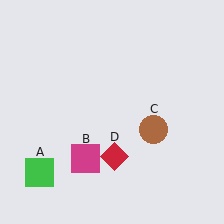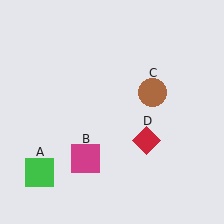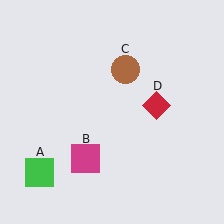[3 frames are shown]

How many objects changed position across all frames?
2 objects changed position: brown circle (object C), red diamond (object D).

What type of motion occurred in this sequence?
The brown circle (object C), red diamond (object D) rotated counterclockwise around the center of the scene.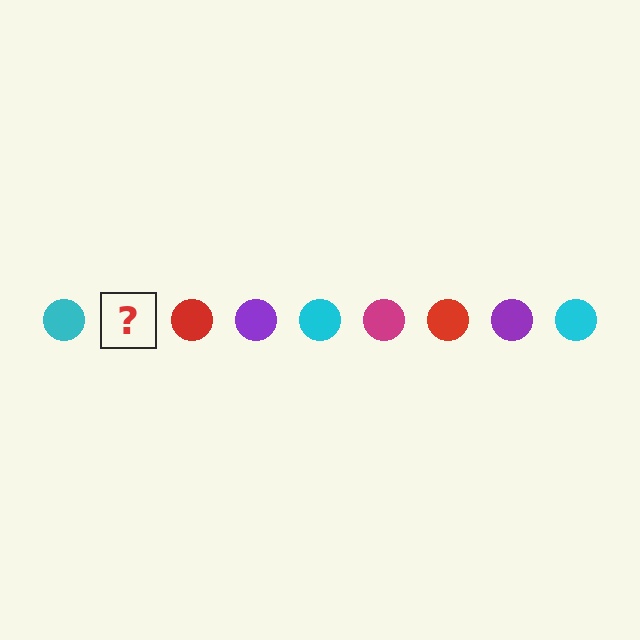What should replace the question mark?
The question mark should be replaced with a magenta circle.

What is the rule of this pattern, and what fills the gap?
The rule is that the pattern cycles through cyan, magenta, red, purple circles. The gap should be filled with a magenta circle.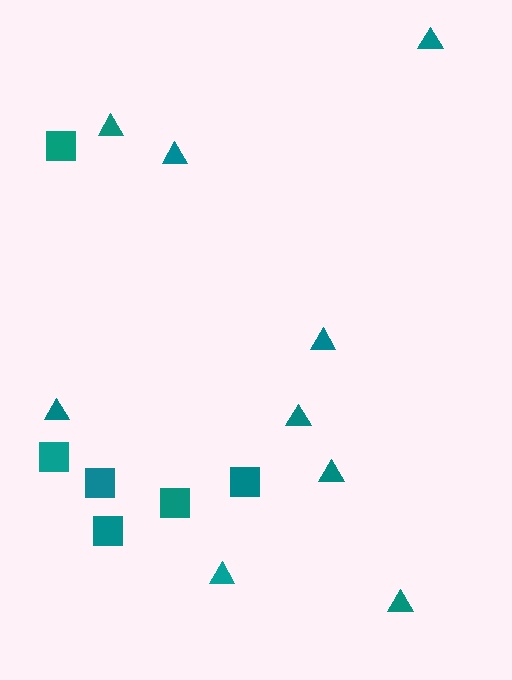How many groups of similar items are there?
There are 2 groups: one group of triangles (9) and one group of squares (6).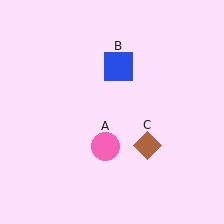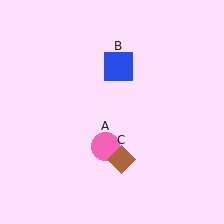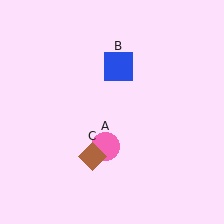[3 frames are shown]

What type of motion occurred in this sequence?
The brown diamond (object C) rotated clockwise around the center of the scene.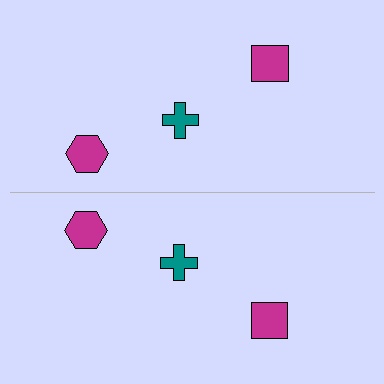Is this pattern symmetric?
Yes, this pattern has bilateral (reflection) symmetry.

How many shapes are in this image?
There are 6 shapes in this image.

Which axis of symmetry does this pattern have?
The pattern has a horizontal axis of symmetry running through the center of the image.